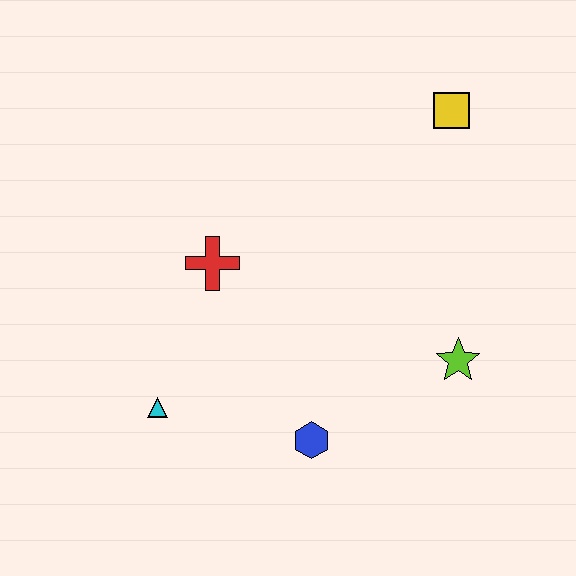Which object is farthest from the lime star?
The cyan triangle is farthest from the lime star.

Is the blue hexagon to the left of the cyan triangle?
No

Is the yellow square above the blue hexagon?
Yes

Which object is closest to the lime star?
The blue hexagon is closest to the lime star.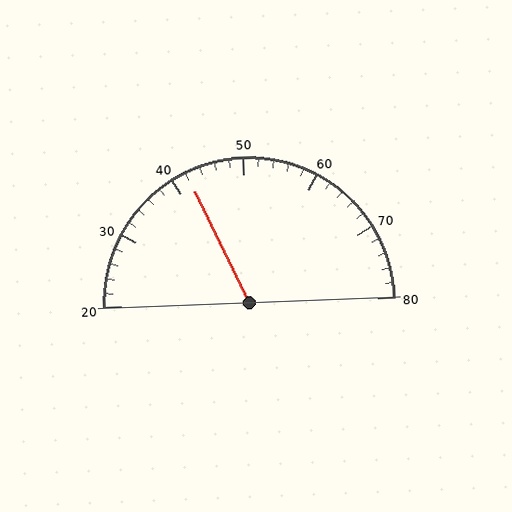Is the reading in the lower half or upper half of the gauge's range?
The reading is in the lower half of the range (20 to 80).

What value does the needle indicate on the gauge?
The needle indicates approximately 42.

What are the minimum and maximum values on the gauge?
The gauge ranges from 20 to 80.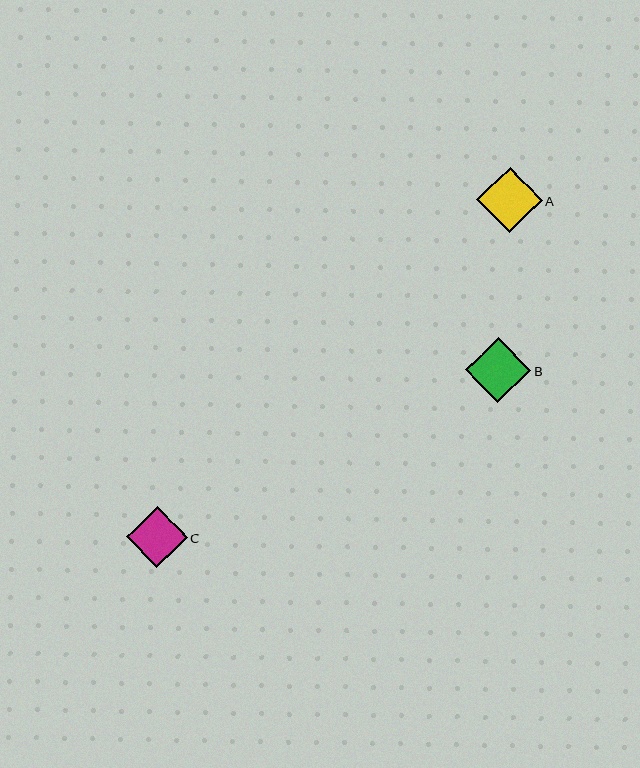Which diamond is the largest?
Diamond A is the largest with a size of approximately 66 pixels.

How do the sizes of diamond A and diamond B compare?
Diamond A and diamond B are approximately the same size.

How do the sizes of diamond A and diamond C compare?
Diamond A and diamond C are approximately the same size.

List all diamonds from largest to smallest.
From largest to smallest: A, B, C.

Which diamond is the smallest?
Diamond C is the smallest with a size of approximately 61 pixels.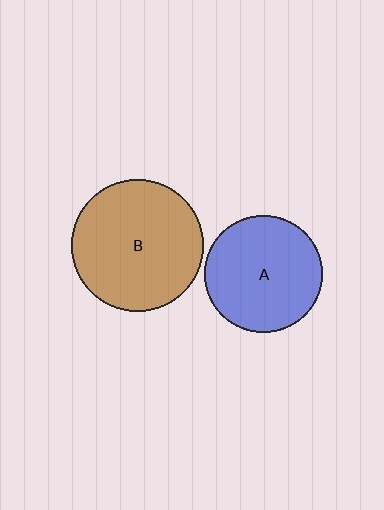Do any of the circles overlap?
No, none of the circles overlap.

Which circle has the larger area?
Circle B (brown).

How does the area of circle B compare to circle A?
Approximately 1.3 times.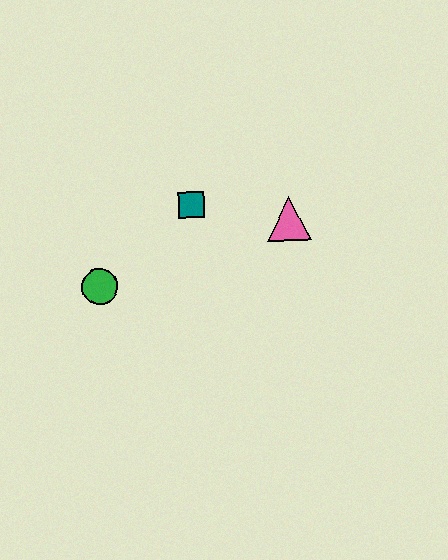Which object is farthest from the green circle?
The pink triangle is farthest from the green circle.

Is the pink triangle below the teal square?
Yes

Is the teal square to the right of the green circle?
Yes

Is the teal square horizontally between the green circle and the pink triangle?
Yes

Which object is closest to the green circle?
The teal square is closest to the green circle.